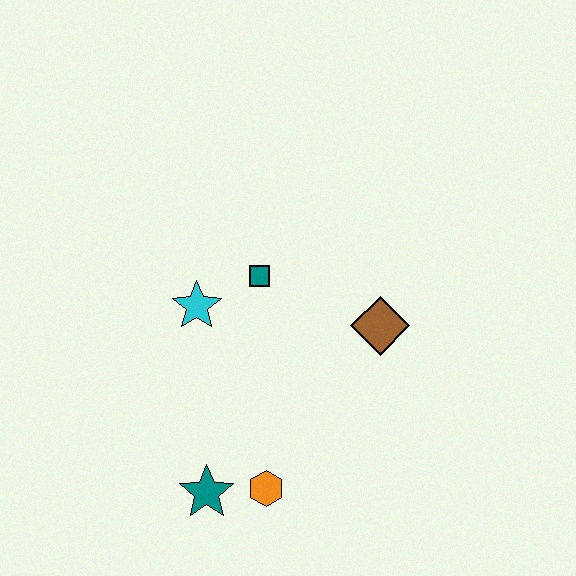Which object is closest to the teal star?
The orange hexagon is closest to the teal star.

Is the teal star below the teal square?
Yes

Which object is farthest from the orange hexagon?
The teal square is farthest from the orange hexagon.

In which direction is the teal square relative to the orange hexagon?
The teal square is above the orange hexagon.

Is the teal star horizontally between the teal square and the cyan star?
Yes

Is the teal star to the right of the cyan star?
Yes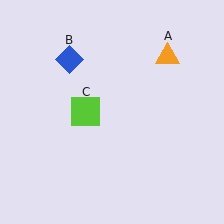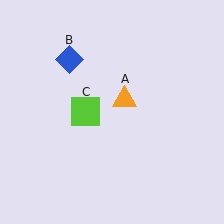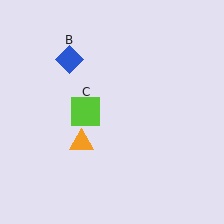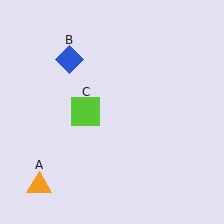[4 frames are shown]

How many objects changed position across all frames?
1 object changed position: orange triangle (object A).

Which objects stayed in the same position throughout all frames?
Blue diamond (object B) and lime square (object C) remained stationary.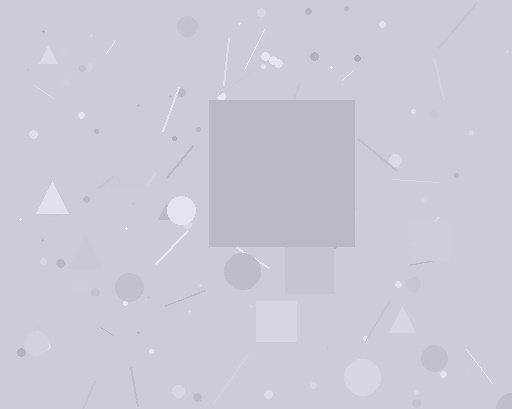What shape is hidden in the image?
A square is hidden in the image.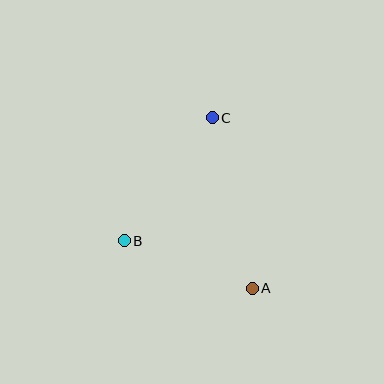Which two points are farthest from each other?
Points A and C are farthest from each other.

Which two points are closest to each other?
Points A and B are closest to each other.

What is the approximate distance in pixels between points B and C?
The distance between B and C is approximately 151 pixels.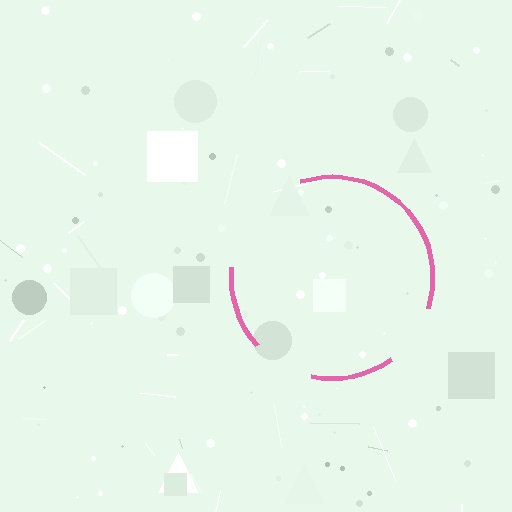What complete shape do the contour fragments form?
The contour fragments form a circle.